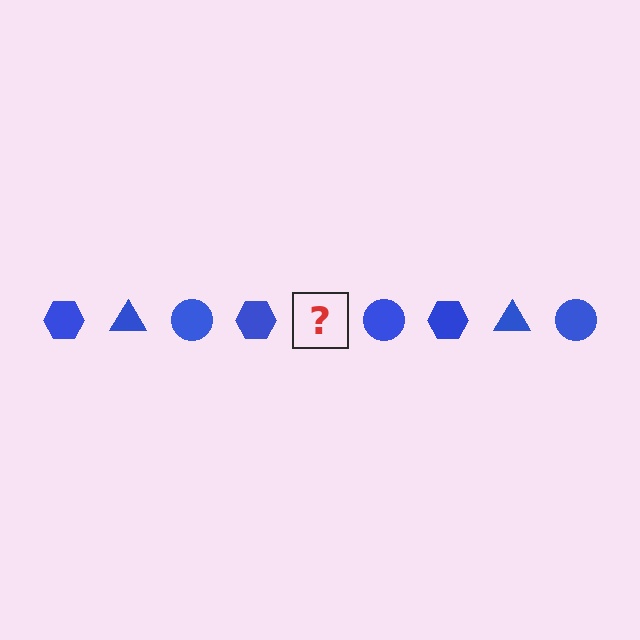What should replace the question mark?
The question mark should be replaced with a blue triangle.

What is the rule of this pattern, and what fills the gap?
The rule is that the pattern cycles through hexagon, triangle, circle shapes in blue. The gap should be filled with a blue triangle.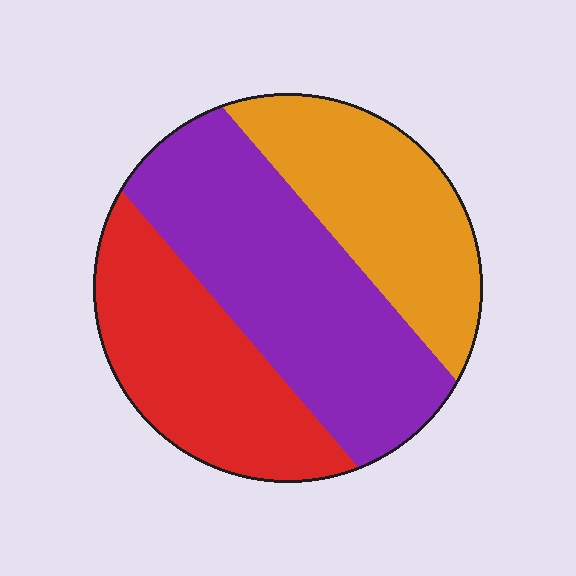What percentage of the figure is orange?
Orange takes up about one quarter (1/4) of the figure.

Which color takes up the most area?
Purple, at roughly 40%.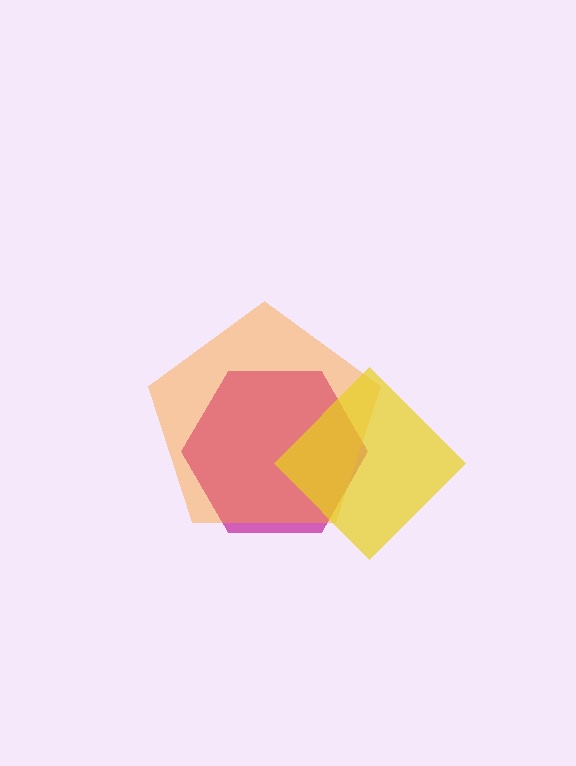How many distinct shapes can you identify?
There are 3 distinct shapes: a magenta hexagon, an orange pentagon, a yellow diamond.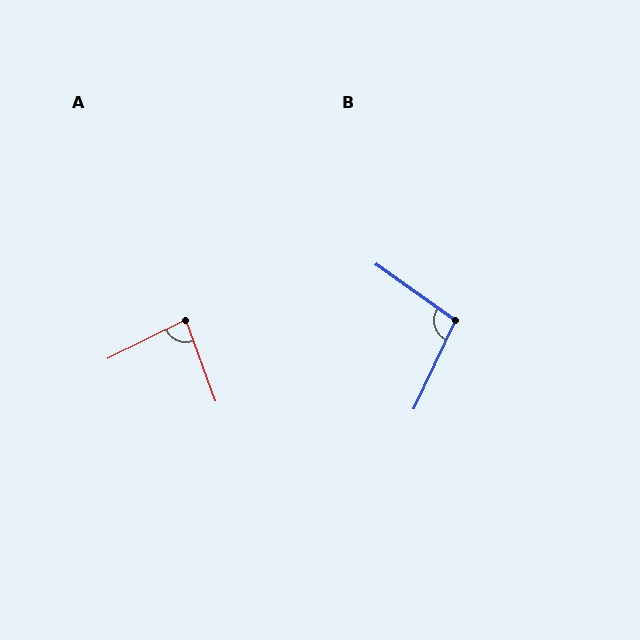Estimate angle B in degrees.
Approximately 100 degrees.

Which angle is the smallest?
A, at approximately 84 degrees.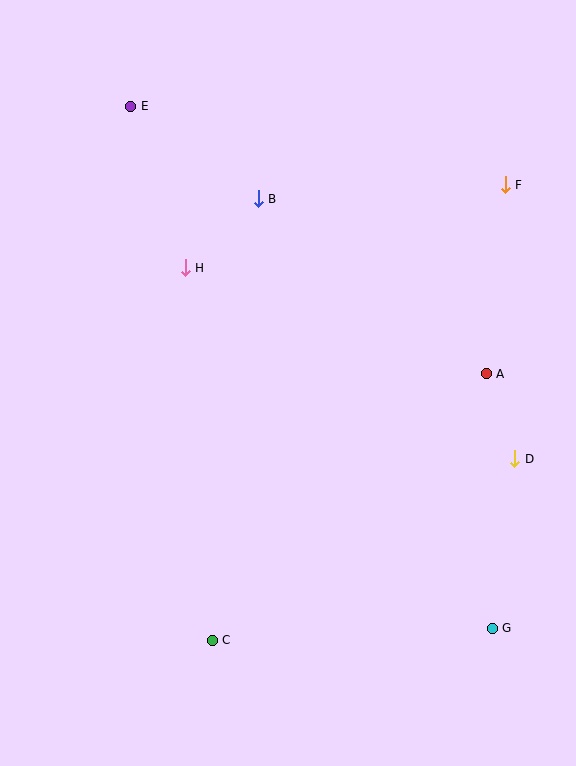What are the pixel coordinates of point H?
Point H is at (185, 268).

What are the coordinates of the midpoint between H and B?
The midpoint between H and B is at (222, 233).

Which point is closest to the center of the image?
Point H at (185, 268) is closest to the center.